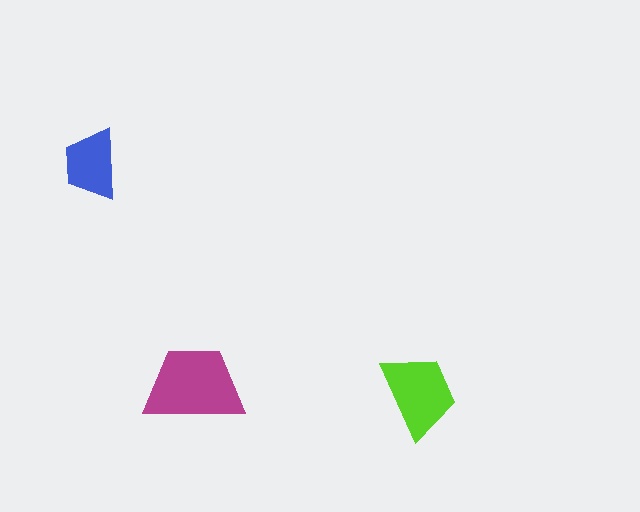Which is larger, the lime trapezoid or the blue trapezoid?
The lime one.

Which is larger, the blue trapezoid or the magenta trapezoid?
The magenta one.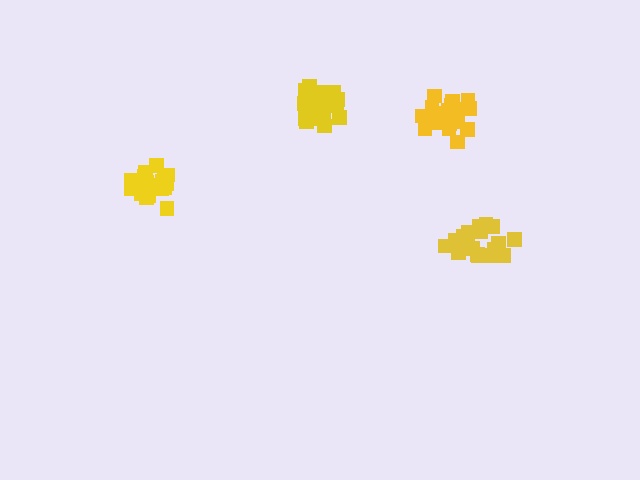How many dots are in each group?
Group 1: 19 dots, Group 2: 20 dots, Group 3: 20 dots, Group 4: 21 dots (80 total).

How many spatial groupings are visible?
There are 4 spatial groupings.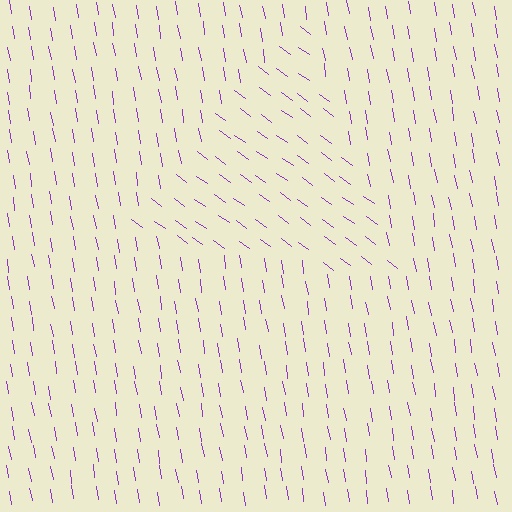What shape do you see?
I see a triangle.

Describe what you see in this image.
The image is filled with small purple line segments. A triangle region in the image has lines oriented differently from the surrounding lines, creating a visible texture boundary.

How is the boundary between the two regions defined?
The boundary is defined purely by a change in line orientation (approximately 45 degrees difference). All lines are the same color and thickness.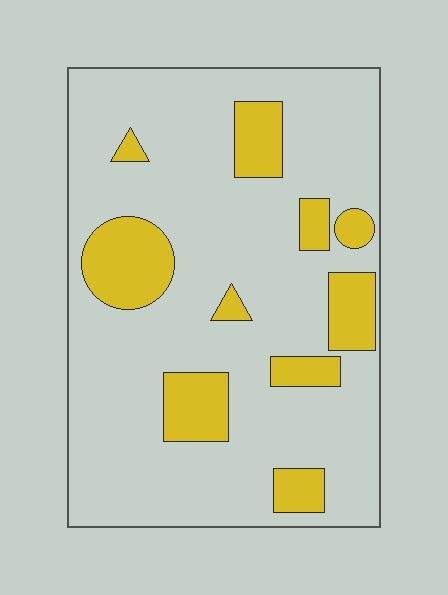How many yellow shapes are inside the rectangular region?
10.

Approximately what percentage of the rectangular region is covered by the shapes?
Approximately 20%.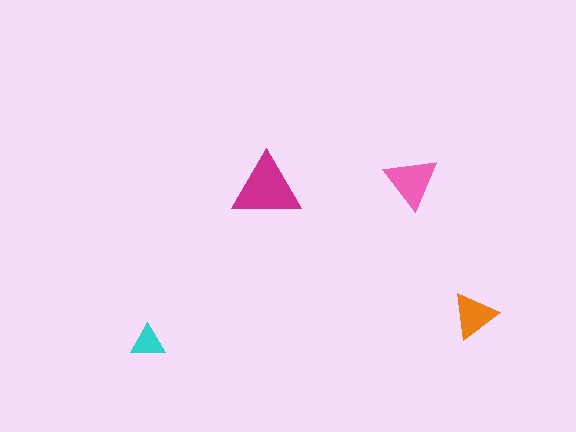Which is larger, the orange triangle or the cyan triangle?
The orange one.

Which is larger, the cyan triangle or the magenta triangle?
The magenta one.